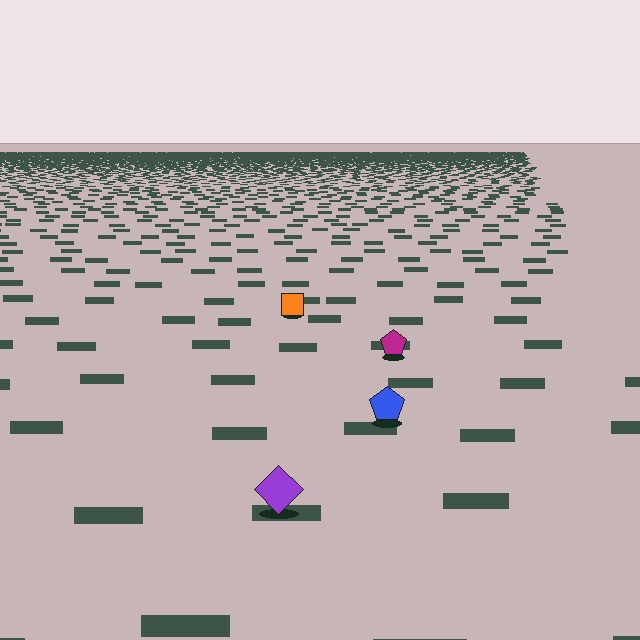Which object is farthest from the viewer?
The orange square is farthest from the viewer. It appears smaller and the ground texture around it is denser.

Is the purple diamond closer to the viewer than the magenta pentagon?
Yes. The purple diamond is closer — you can tell from the texture gradient: the ground texture is coarser near it.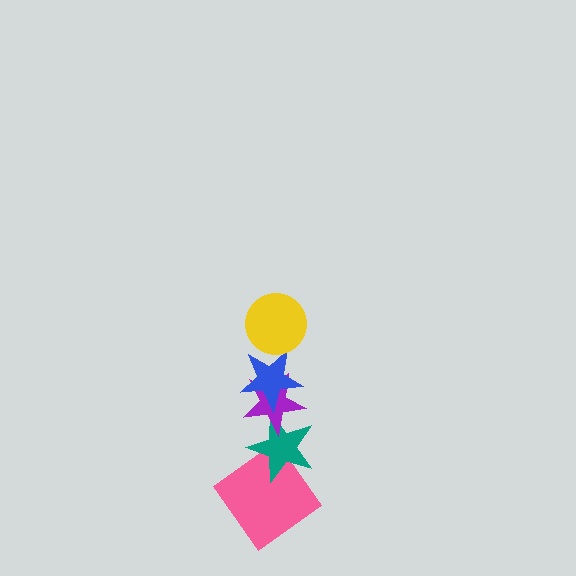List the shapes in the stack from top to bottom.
From top to bottom: the yellow circle, the blue star, the purple star, the teal star, the pink diamond.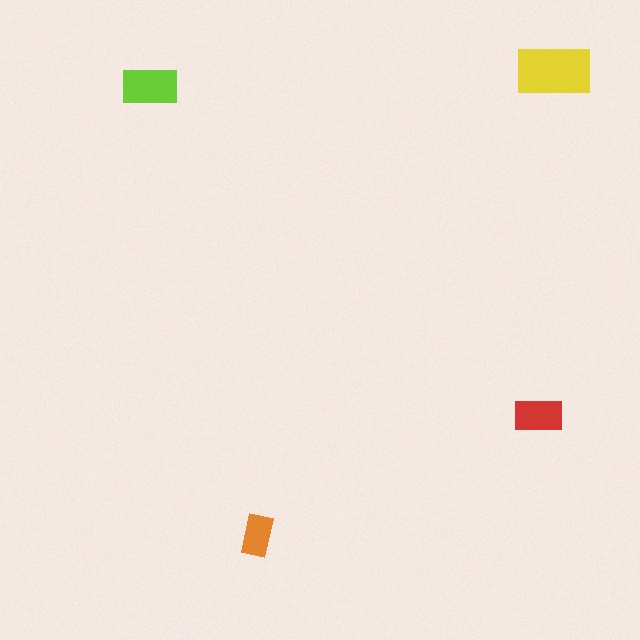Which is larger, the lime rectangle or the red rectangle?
The lime one.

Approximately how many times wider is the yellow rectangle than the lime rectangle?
About 1.5 times wider.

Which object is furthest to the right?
The yellow rectangle is rightmost.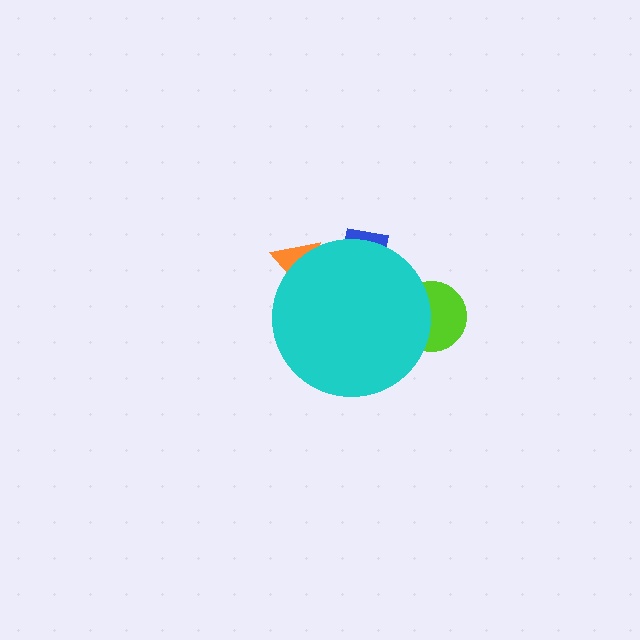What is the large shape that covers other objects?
A cyan circle.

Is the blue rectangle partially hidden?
Yes, the blue rectangle is partially hidden behind the cyan circle.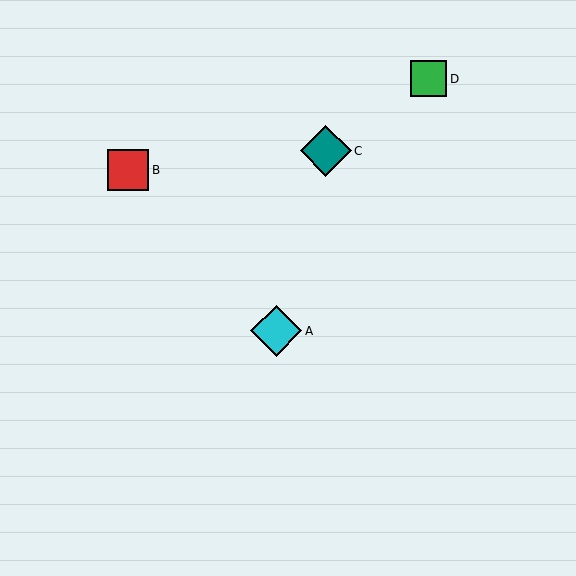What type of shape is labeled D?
Shape D is a green square.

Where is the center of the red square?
The center of the red square is at (128, 170).